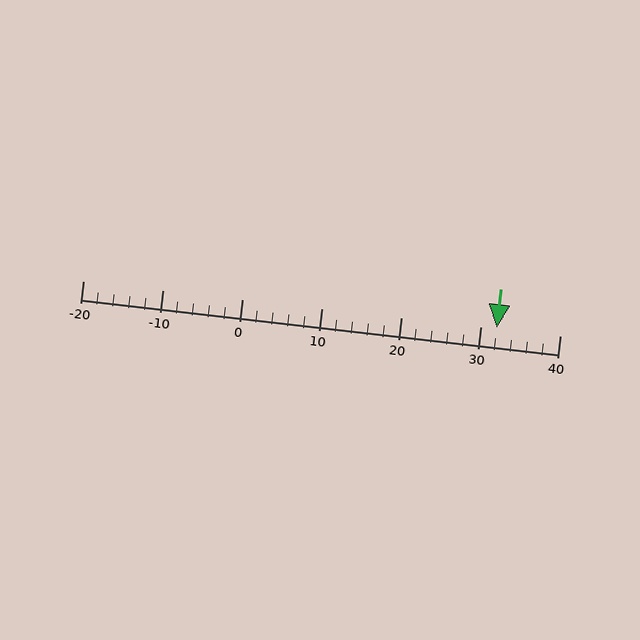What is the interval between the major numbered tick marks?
The major tick marks are spaced 10 units apart.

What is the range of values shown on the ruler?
The ruler shows values from -20 to 40.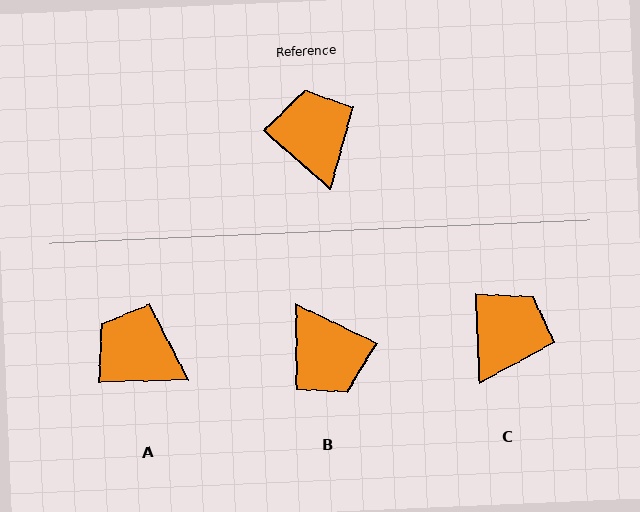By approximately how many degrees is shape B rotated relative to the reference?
Approximately 165 degrees clockwise.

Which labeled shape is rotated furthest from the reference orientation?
B, about 165 degrees away.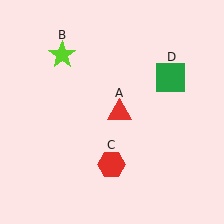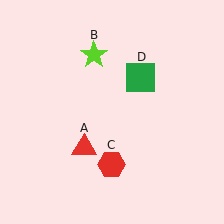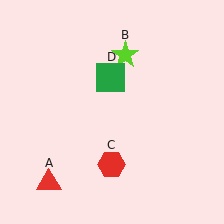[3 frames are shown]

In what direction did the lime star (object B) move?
The lime star (object B) moved right.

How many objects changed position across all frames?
3 objects changed position: red triangle (object A), lime star (object B), green square (object D).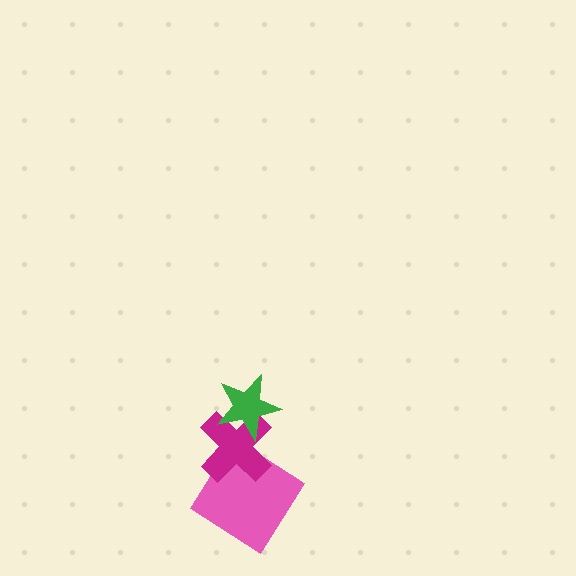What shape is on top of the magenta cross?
The green star is on top of the magenta cross.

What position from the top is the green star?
The green star is 1st from the top.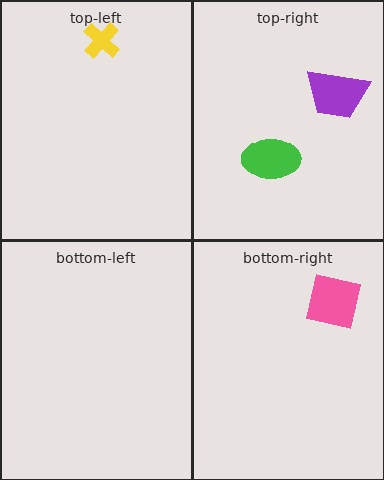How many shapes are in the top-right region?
2.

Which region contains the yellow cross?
The top-left region.